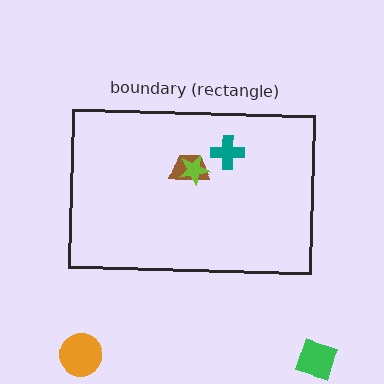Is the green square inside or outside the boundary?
Outside.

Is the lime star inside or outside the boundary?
Inside.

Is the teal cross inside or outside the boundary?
Inside.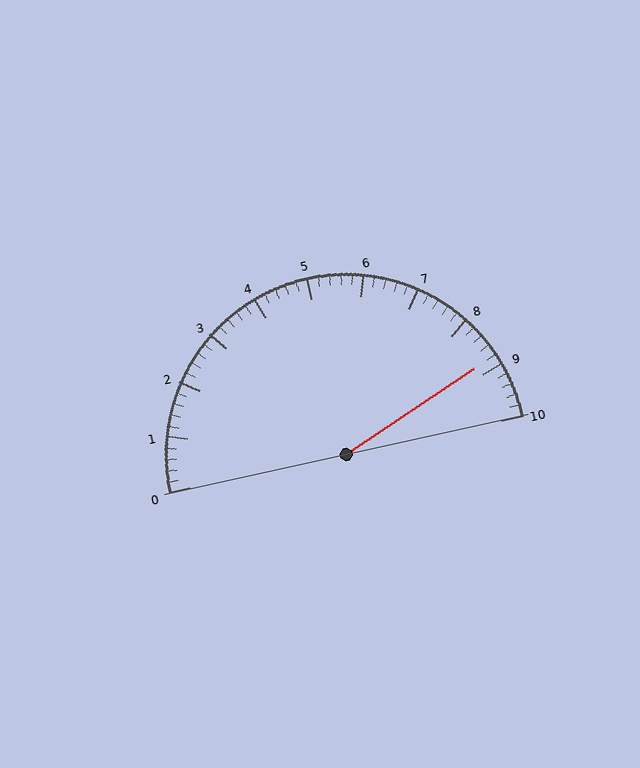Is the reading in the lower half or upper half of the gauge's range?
The reading is in the upper half of the range (0 to 10).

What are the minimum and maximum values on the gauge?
The gauge ranges from 0 to 10.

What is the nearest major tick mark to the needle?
The nearest major tick mark is 9.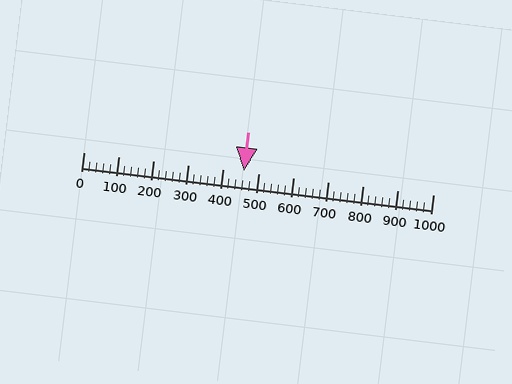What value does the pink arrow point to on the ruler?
The pink arrow points to approximately 460.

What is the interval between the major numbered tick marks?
The major tick marks are spaced 100 units apart.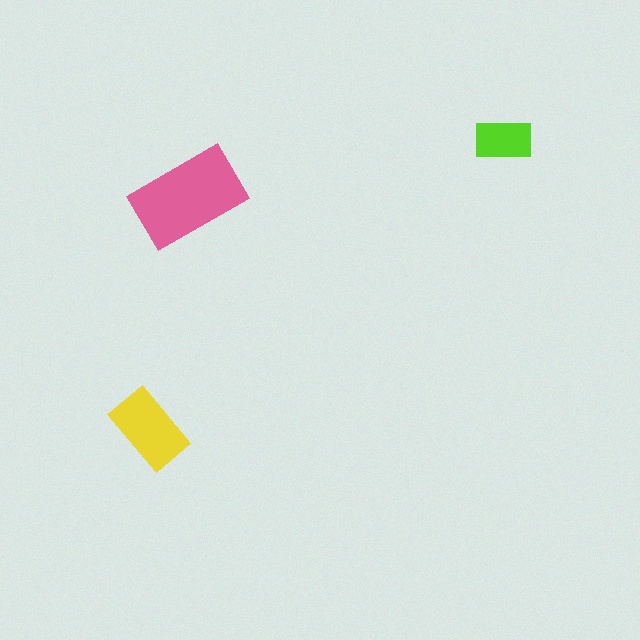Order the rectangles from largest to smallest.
the pink one, the yellow one, the lime one.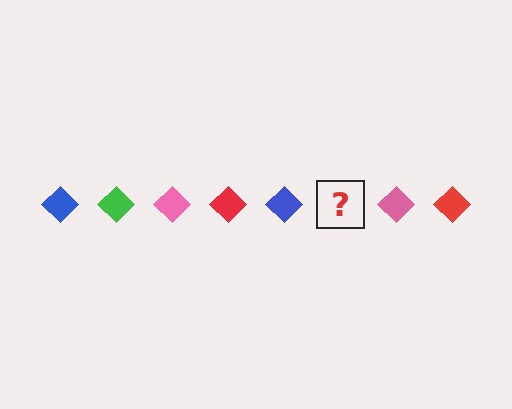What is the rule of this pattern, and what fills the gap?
The rule is that the pattern cycles through blue, green, pink, red diamonds. The gap should be filled with a green diamond.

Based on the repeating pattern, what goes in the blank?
The blank should be a green diamond.